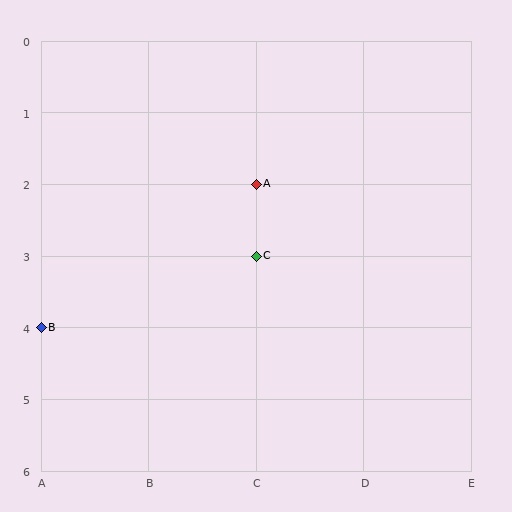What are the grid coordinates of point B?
Point B is at grid coordinates (A, 4).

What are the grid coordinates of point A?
Point A is at grid coordinates (C, 2).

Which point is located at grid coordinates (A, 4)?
Point B is at (A, 4).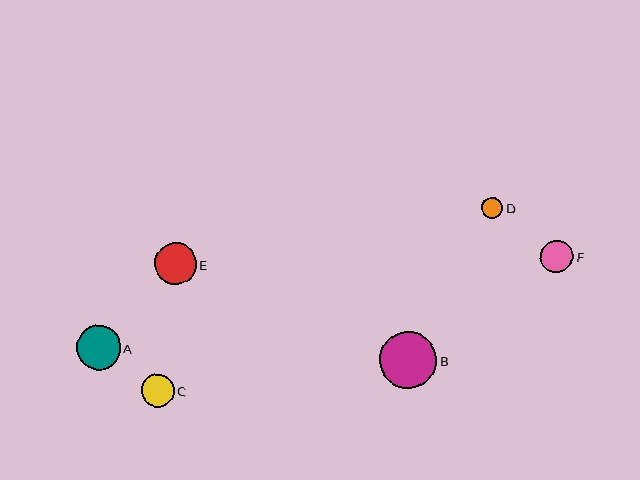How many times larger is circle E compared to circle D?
Circle E is approximately 1.9 times the size of circle D.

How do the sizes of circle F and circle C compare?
Circle F and circle C are approximately the same size.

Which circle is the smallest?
Circle D is the smallest with a size of approximately 22 pixels.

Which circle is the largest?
Circle B is the largest with a size of approximately 57 pixels.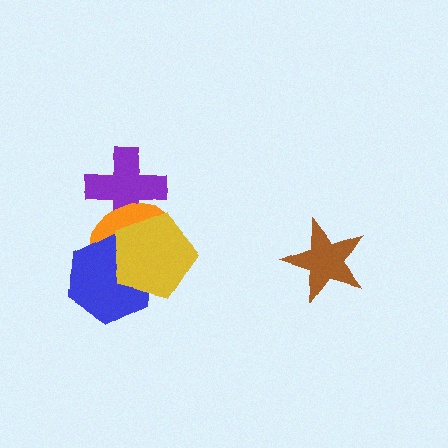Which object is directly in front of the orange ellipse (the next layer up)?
The blue hexagon is directly in front of the orange ellipse.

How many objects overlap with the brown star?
0 objects overlap with the brown star.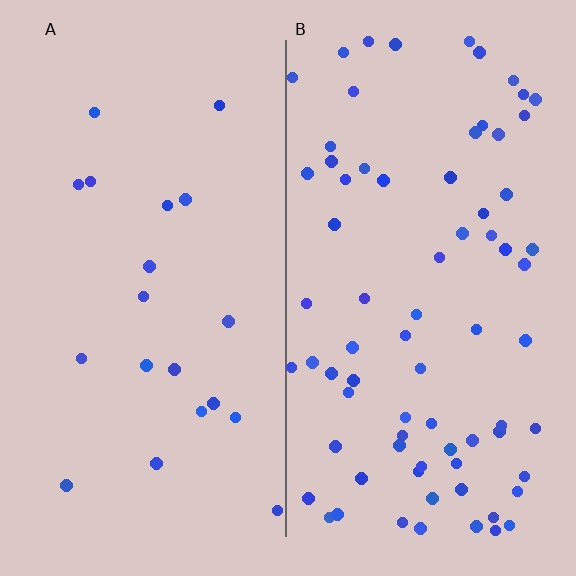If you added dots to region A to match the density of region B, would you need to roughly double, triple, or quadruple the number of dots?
Approximately quadruple.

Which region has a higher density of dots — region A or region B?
B (the right).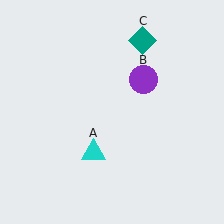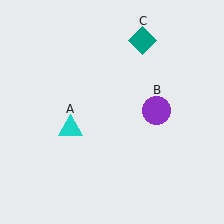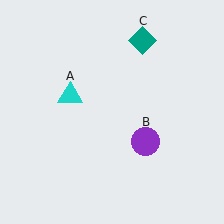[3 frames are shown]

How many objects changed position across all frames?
2 objects changed position: cyan triangle (object A), purple circle (object B).